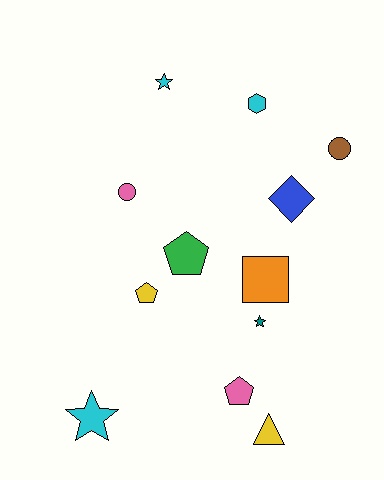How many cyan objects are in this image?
There are 3 cyan objects.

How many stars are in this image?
There are 3 stars.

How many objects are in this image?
There are 12 objects.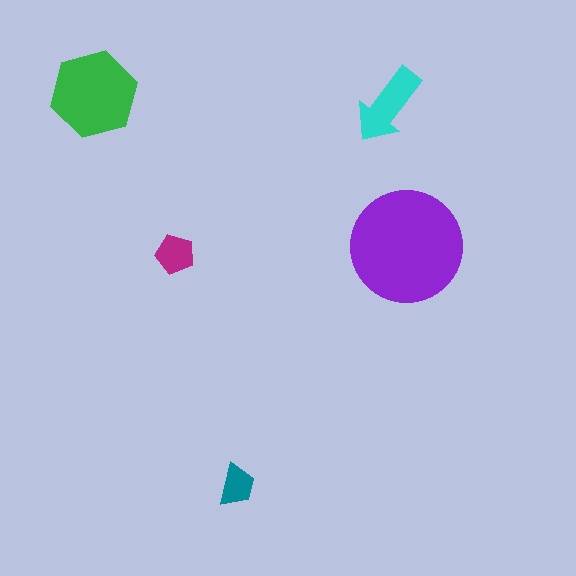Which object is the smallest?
The teal trapezoid.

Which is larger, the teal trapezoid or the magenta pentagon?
The magenta pentagon.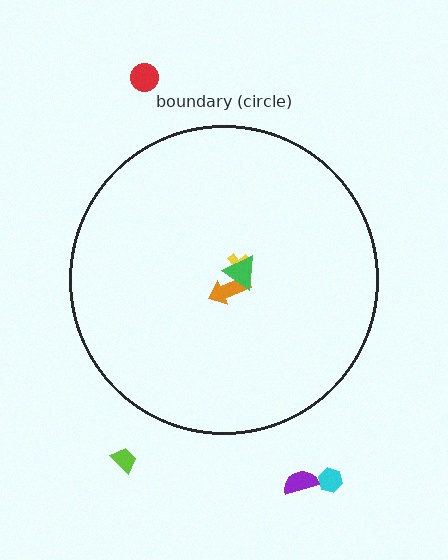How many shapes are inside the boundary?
3 inside, 4 outside.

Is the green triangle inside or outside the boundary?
Inside.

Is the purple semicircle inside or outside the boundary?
Outside.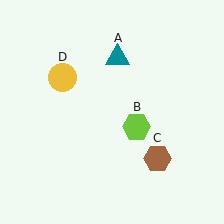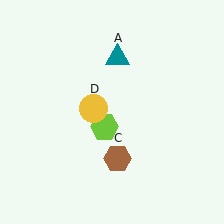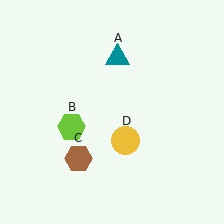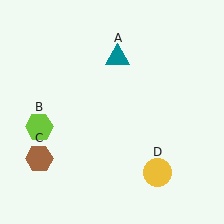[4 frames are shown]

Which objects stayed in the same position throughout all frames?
Teal triangle (object A) remained stationary.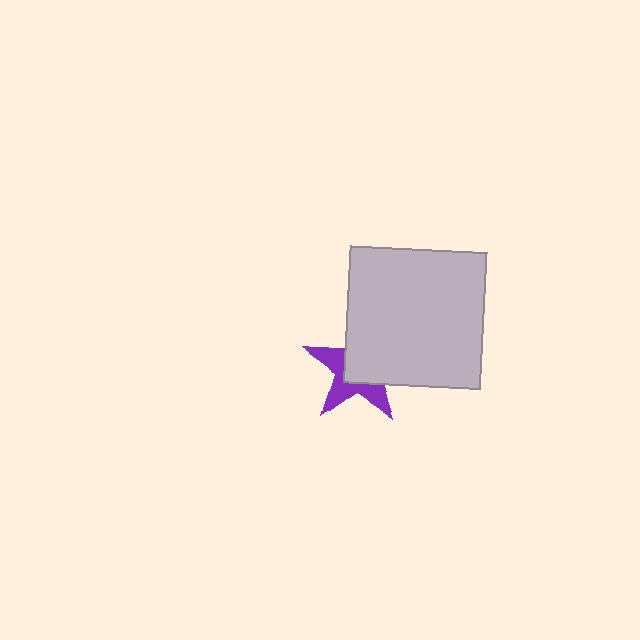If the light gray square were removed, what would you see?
You would see the complete purple star.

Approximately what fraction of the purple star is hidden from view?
Roughly 56% of the purple star is hidden behind the light gray square.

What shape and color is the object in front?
The object in front is a light gray square.